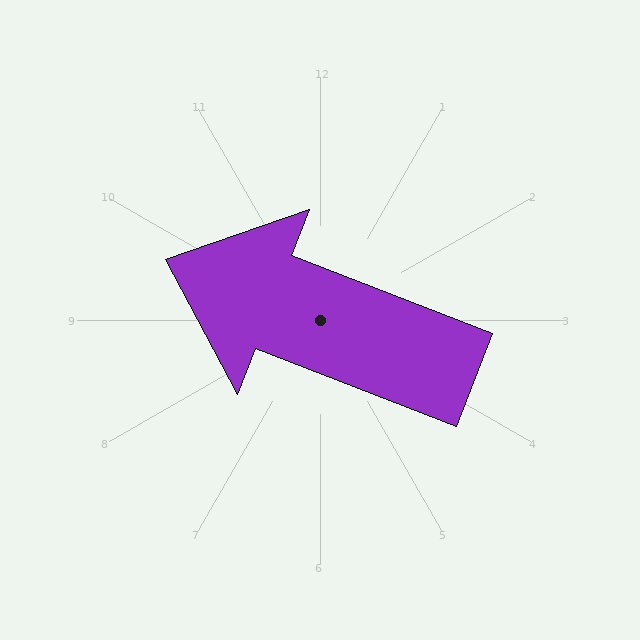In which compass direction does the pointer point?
West.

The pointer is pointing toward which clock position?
Roughly 10 o'clock.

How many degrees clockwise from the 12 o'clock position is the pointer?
Approximately 291 degrees.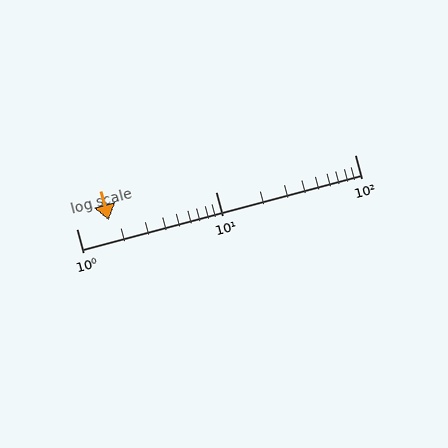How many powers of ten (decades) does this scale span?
The scale spans 2 decades, from 1 to 100.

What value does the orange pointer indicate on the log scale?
The pointer indicates approximately 1.7.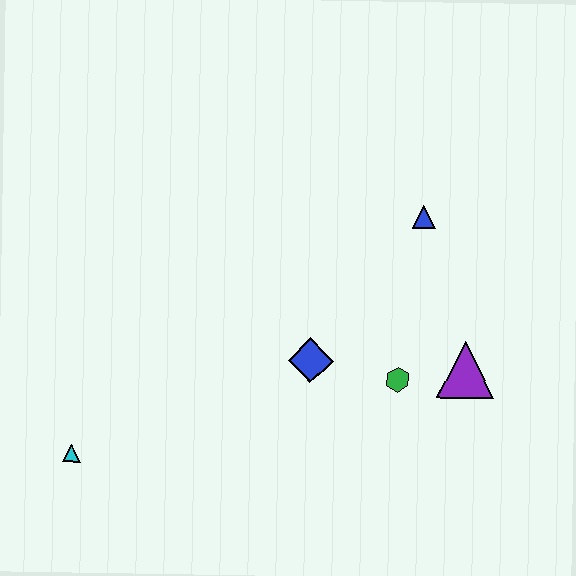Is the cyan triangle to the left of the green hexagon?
Yes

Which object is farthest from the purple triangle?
The cyan triangle is farthest from the purple triangle.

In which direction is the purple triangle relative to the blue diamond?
The purple triangle is to the right of the blue diamond.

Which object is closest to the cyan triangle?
The blue diamond is closest to the cyan triangle.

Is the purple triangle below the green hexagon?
No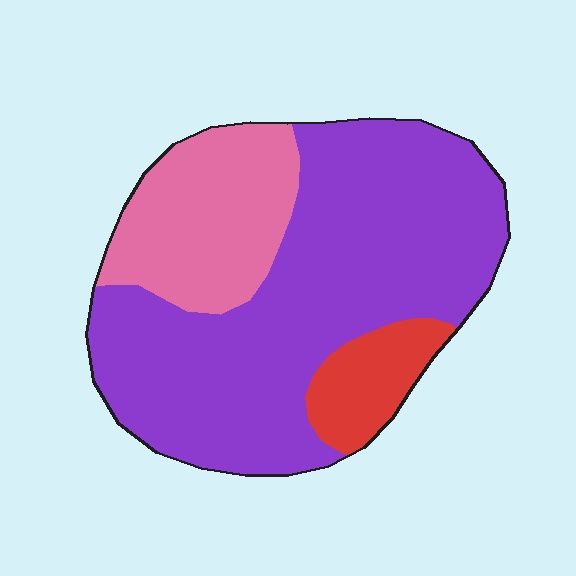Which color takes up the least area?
Red, at roughly 10%.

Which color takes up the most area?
Purple, at roughly 65%.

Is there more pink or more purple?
Purple.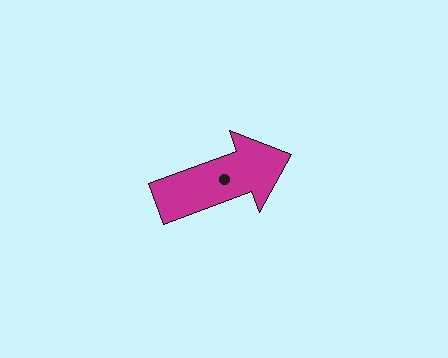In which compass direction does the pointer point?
East.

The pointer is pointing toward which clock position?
Roughly 2 o'clock.